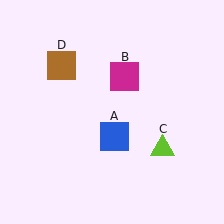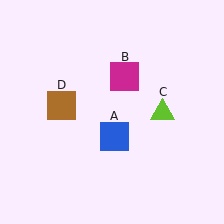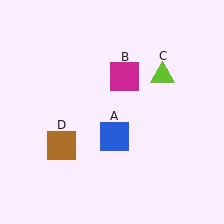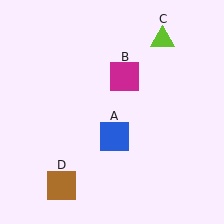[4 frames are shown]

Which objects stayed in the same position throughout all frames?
Blue square (object A) and magenta square (object B) remained stationary.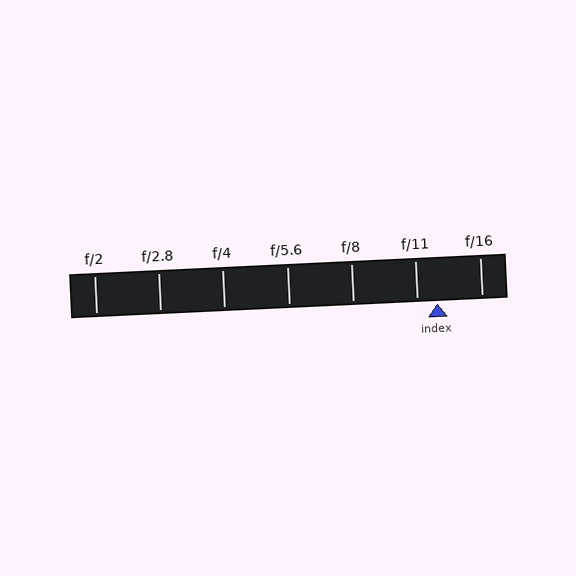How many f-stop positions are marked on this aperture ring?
There are 7 f-stop positions marked.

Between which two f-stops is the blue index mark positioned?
The index mark is between f/11 and f/16.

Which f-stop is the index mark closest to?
The index mark is closest to f/11.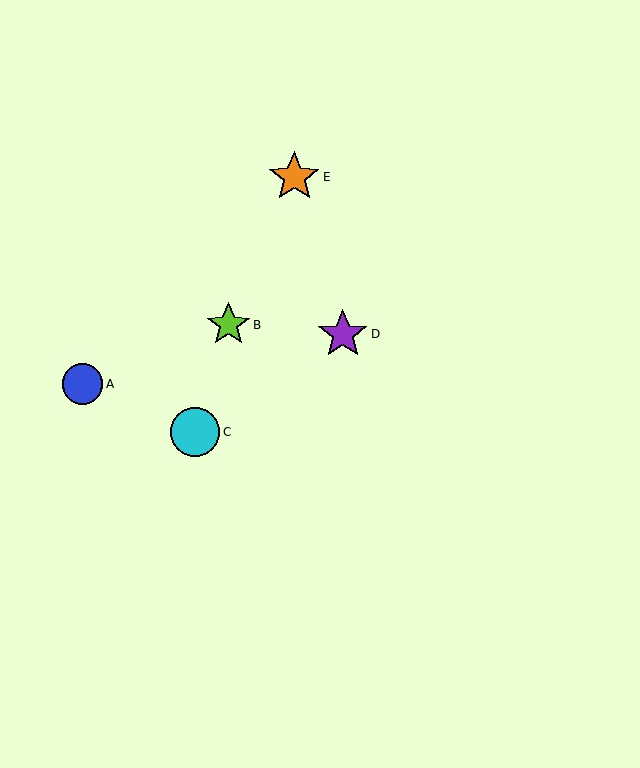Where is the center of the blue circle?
The center of the blue circle is at (83, 384).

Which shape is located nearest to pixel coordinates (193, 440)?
The cyan circle (labeled C) at (195, 432) is nearest to that location.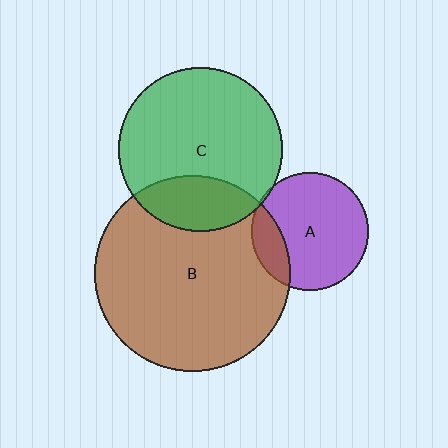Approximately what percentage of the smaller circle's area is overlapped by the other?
Approximately 5%.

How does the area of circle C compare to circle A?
Approximately 1.9 times.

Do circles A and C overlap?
Yes.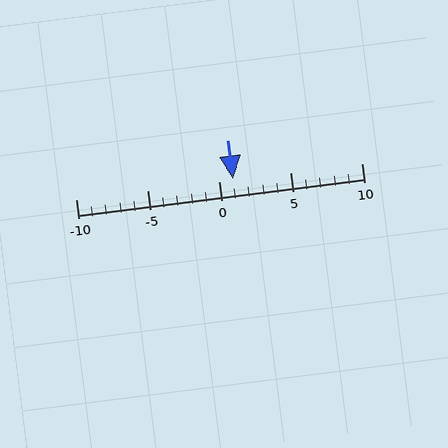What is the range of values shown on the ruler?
The ruler shows values from -10 to 10.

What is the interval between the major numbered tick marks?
The major tick marks are spaced 5 units apart.